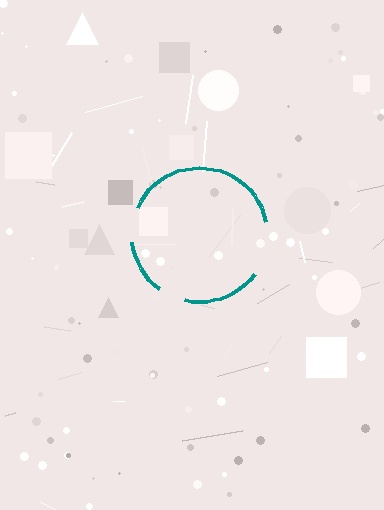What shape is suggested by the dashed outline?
The dashed outline suggests a circle.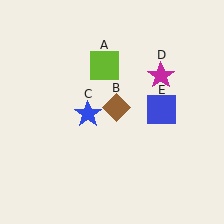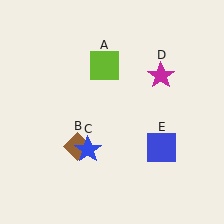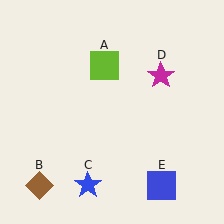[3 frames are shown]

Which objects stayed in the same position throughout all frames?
Lime square (object A) and magenta star (object D) remained stationary.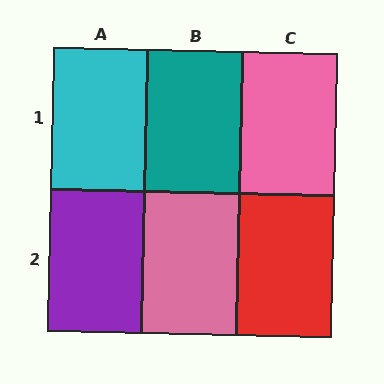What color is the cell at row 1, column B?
Teal.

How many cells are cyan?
1 cell is cyan.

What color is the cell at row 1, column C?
Pink.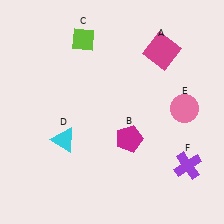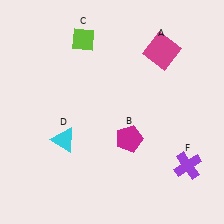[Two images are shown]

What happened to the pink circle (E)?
The pink circle (E) was removed in Image 2. It was in the top-right area of Image 1.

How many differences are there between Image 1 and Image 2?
There is 1 difference between the two images.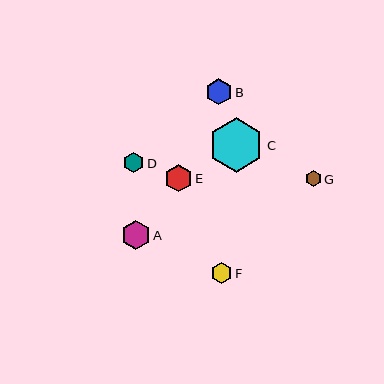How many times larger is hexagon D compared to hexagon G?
Hexagon D is approximately 1.3 times the size of hexagon G.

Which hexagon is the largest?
Hexagon C is the largest with a size of approximately 55 pixels.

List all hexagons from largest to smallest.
From largest to smallest: C, A, E, B, F, D, G.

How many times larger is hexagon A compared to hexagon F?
Hexagon A is approximately 1.4 times the size of hexagon F.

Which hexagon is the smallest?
Hexagon G is the smallest with a size of approximately 16 pixels.